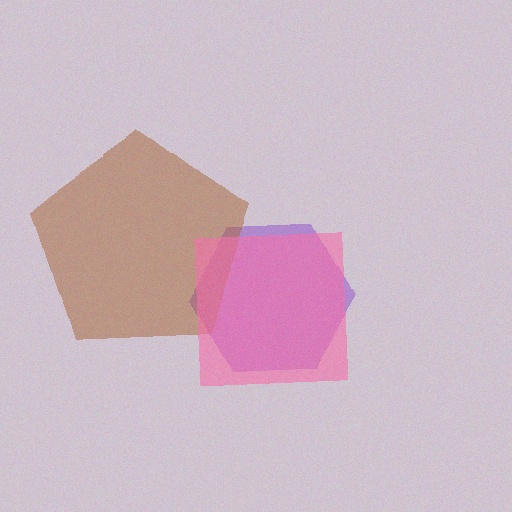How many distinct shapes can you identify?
There are 3 distinct shapes: a purple hexagon, a brown pentagon, a pink square.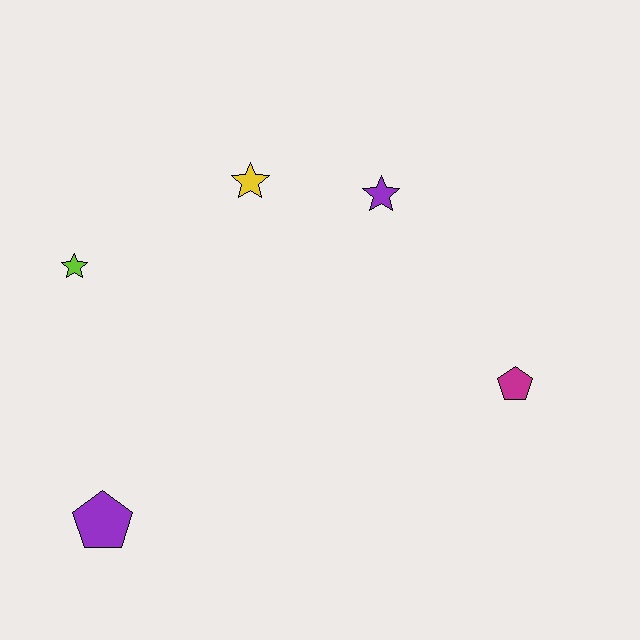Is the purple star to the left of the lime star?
No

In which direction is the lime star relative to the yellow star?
The lime star is to the left of the yellow star.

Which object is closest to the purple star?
The yellow star is closest to the purple star.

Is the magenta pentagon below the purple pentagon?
No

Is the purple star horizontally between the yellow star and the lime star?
No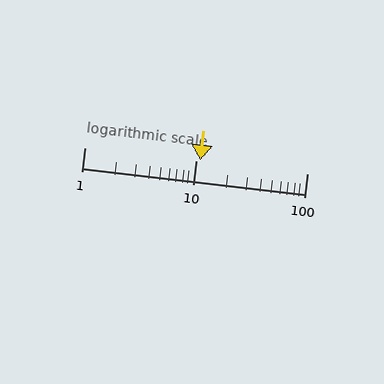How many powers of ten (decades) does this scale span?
The scale spans 2 decades, from 1 to 100.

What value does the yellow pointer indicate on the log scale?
The pointer indicates approximately 11.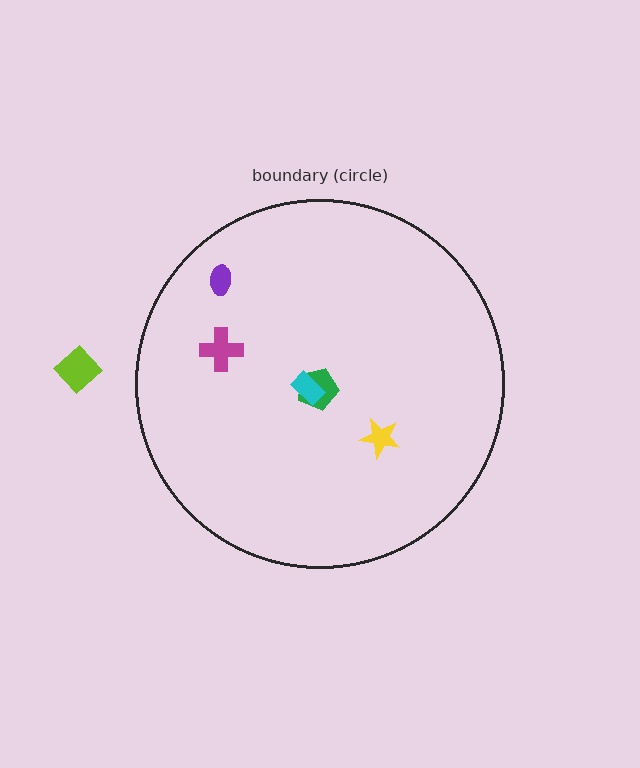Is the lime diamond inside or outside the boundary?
Outside.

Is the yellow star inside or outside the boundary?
Inside.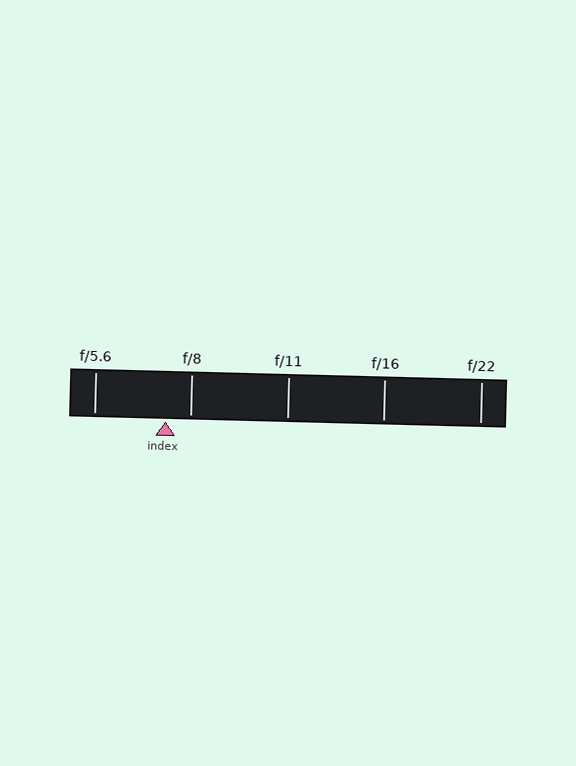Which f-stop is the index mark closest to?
The index mark is closest to f/8.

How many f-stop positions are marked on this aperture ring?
There are 5 f-stop positions marked.